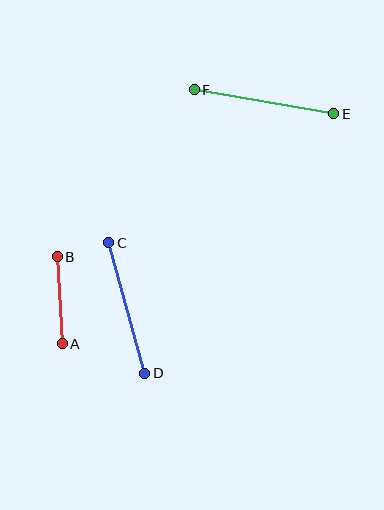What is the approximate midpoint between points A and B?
The midpoint is at approximately (60, 300) pixels.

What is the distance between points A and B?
The distance is approximately 88 pixels.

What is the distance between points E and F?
The distance is approximately 142 pixels.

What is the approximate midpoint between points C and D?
The midpoint is at approximately (127, 308) pixels.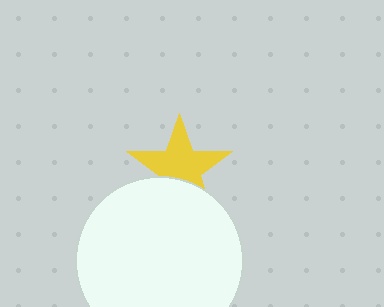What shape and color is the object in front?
The object in front is a white circle.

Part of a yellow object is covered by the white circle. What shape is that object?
It is a star.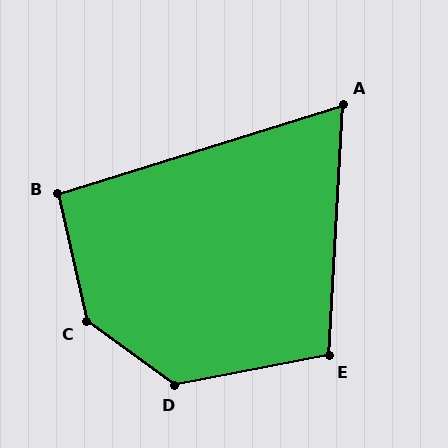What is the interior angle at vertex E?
Approximately 104 degrees (obtuse).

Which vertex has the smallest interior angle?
A, at approximately 69 degrees.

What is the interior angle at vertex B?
Approximately 95 degrees (approximately right).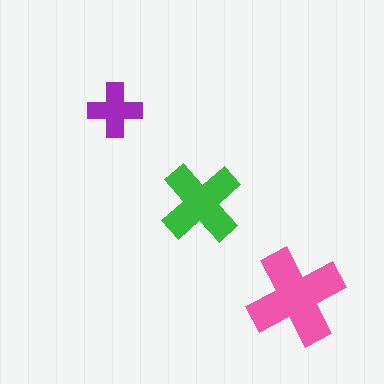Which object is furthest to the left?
The purple cross is leftmost.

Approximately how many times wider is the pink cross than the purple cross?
About 2 times wider.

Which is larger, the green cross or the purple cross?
The green one.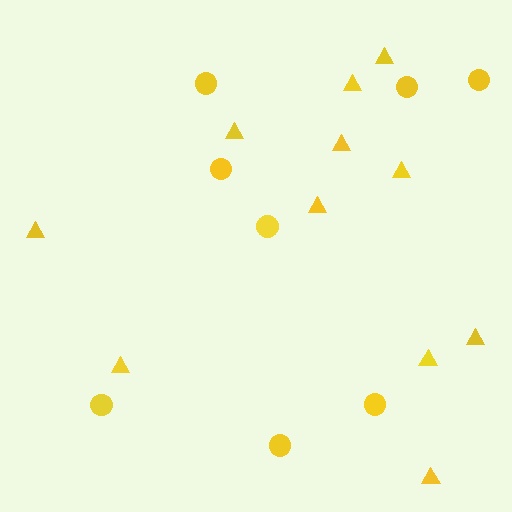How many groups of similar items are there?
There are 2 groups: one group of triangles (11) and one group of circles (8).